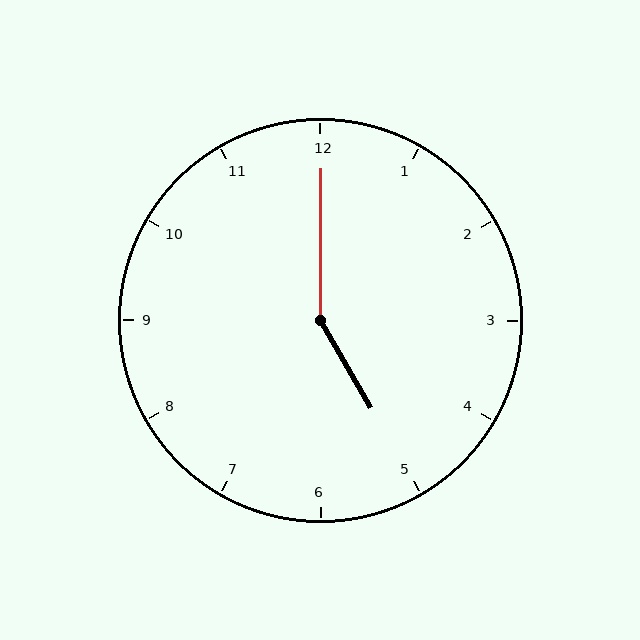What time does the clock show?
5:00.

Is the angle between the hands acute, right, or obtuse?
It is obtuse.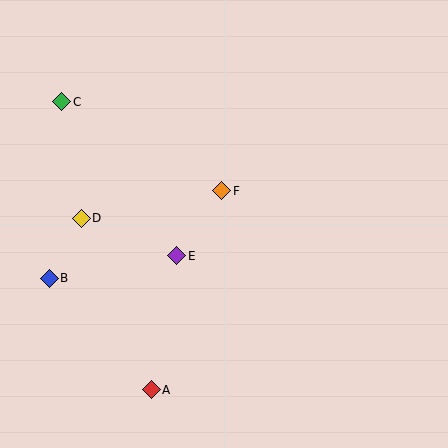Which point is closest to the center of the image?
Point F at (222, 191) is closest to the center.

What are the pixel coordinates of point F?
Point F is at (222, 191).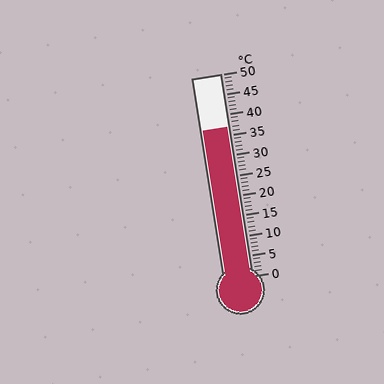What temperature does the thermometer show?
The thermometer shows approximately 37°C.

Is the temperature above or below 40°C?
The temperature is below 40°C.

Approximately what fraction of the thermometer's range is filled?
The thermometer is filled to approximately 75% of its range.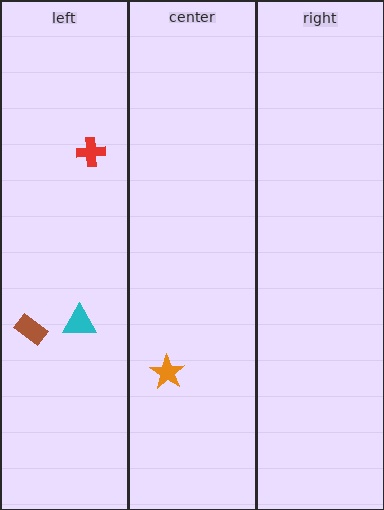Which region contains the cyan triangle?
The left region.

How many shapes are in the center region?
1.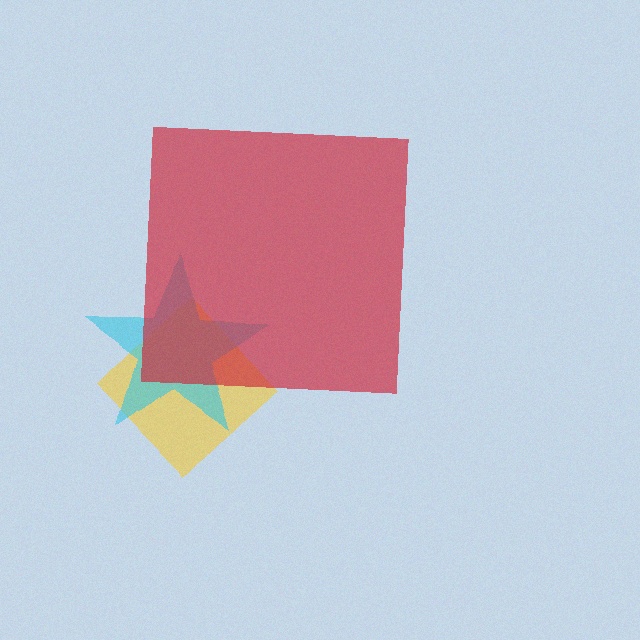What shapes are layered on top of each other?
The layered shapes are: a yellow diamond, a cyan star, a red square.